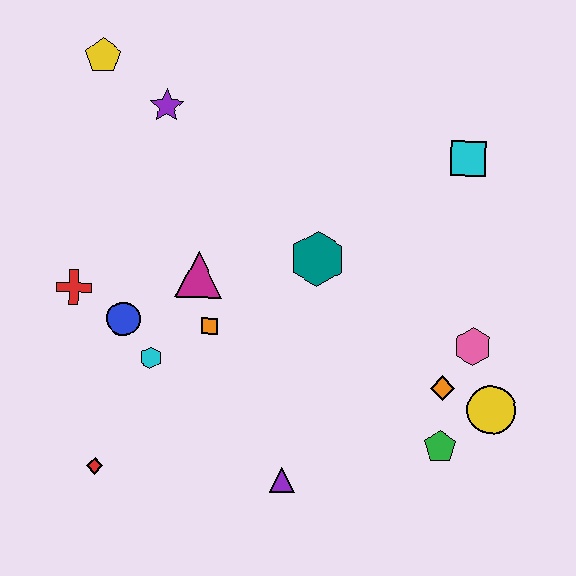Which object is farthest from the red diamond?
The cyan square is farthest from the red diamond.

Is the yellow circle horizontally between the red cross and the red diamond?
No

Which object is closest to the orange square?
The magenta triangle is closest to the orange square.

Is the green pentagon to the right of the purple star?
Yes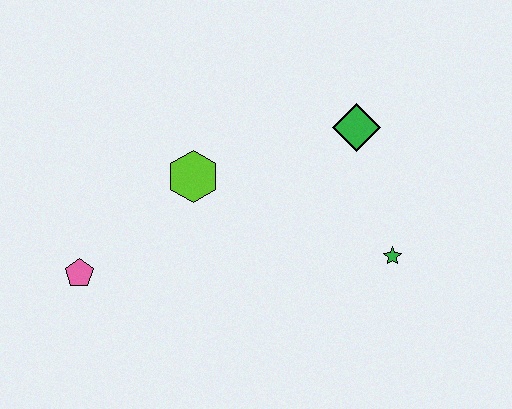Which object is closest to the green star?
The green diamond is closest to the green star.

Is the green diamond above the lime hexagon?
Yes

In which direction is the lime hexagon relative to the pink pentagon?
The lime hexagon is to the right of the pink pentagon.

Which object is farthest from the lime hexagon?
The green star is farthest from the lime hexagon.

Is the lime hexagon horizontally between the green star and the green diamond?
No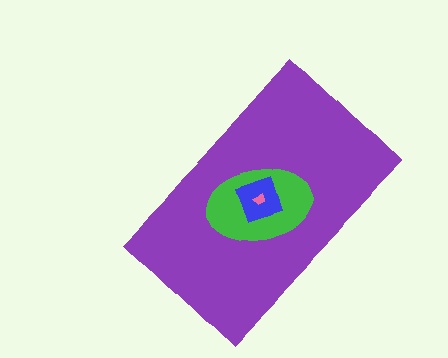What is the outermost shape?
The purple rectangle.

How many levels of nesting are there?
4.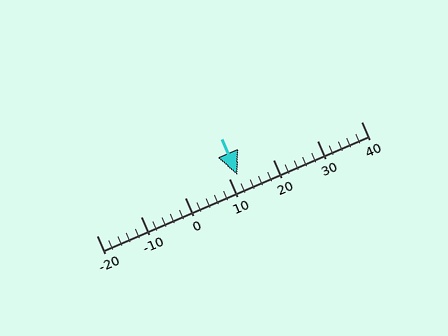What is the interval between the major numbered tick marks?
The major tick marks are spaced 10 units apart.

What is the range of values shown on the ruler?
The ruler shows values from -20 to 40.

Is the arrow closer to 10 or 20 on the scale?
The arrow is closer to 10.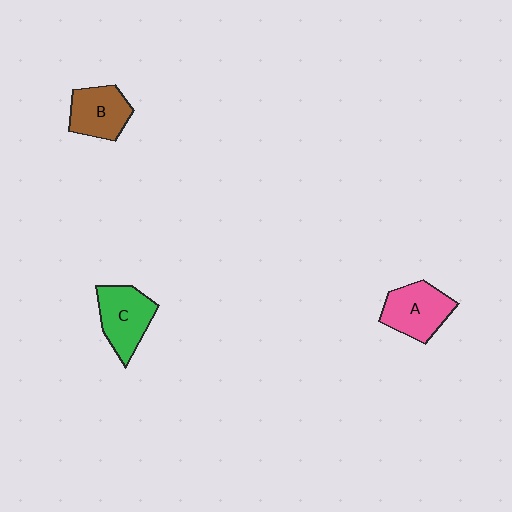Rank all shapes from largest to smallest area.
From largest to smallest: A (pink), C (green), B (brown).